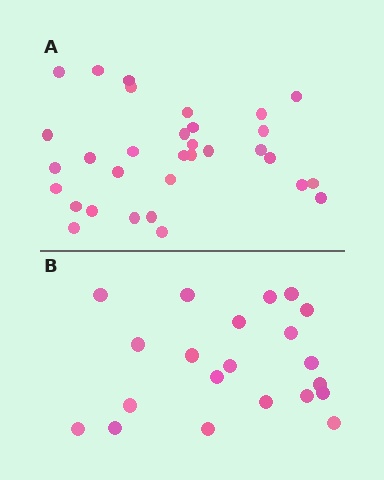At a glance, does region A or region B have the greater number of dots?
Region A (the top region) has more dots.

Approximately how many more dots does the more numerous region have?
Region A has roughly 12 or so more dots than region B.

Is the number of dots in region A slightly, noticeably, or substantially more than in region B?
Region A has substantially more. The ratio is roughly 1.5 to 1.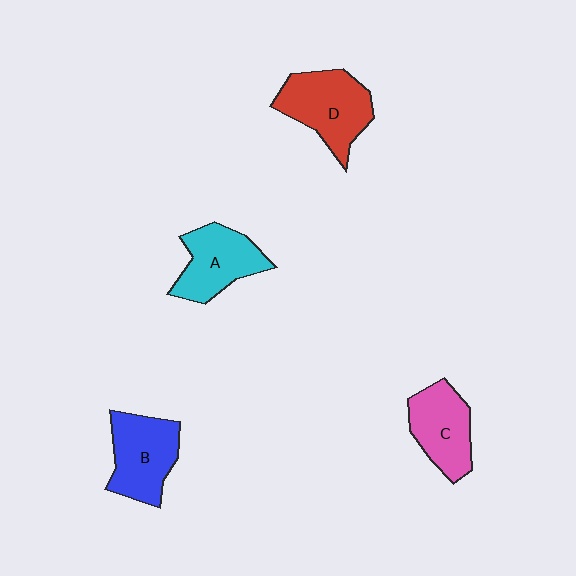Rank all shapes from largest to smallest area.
From largest to smallest: D (red), B (blue), A (cyan), C (pink).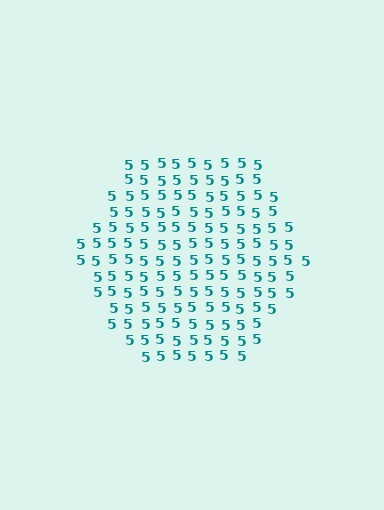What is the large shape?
The large shape is a hexagon.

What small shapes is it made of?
It is made of small digit 5's.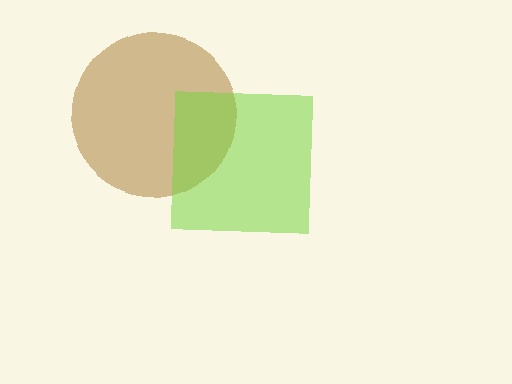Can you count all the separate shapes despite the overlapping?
Yes, there are 2 separate shapes.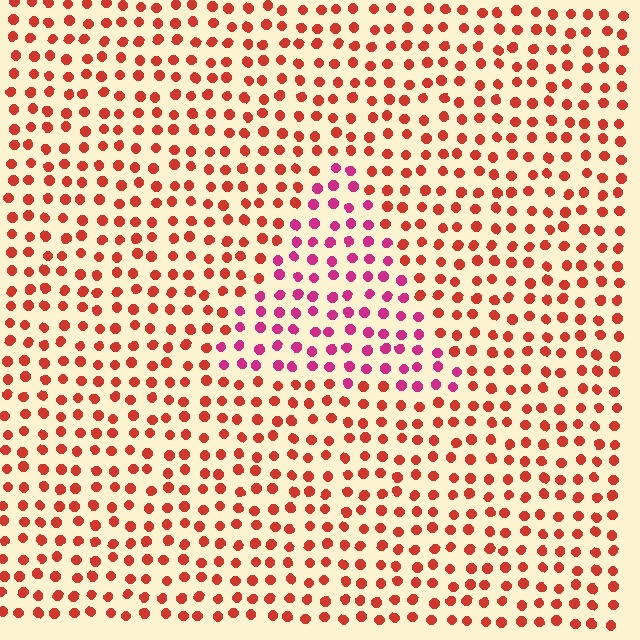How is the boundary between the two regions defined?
The boundary is defined purely by a slight shift in hue (about 39 degrees). Spacing, size, and orientation are identical on both sides.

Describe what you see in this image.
The image is filled with small red elements in a uniform arrangement. A triangle-shaped region is visible where the elements are tinted to a slightly different hue, forming a subtle color boundary.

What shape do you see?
I see a triangle.